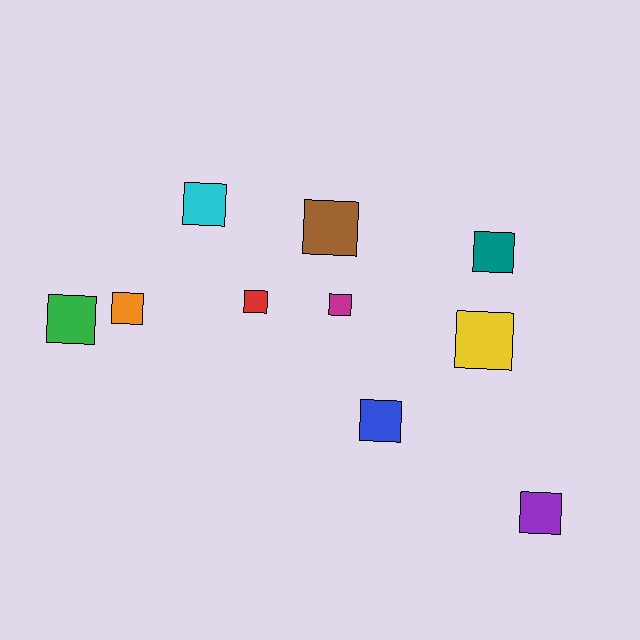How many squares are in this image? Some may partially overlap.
There are 10 squares.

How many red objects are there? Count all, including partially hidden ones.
There is 1 red object.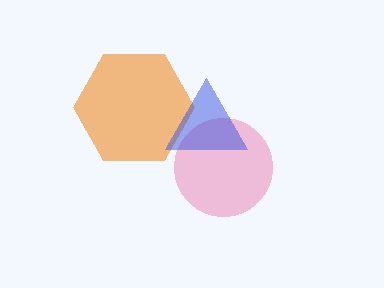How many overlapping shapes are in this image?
There are 3 overlapping shapes in the image.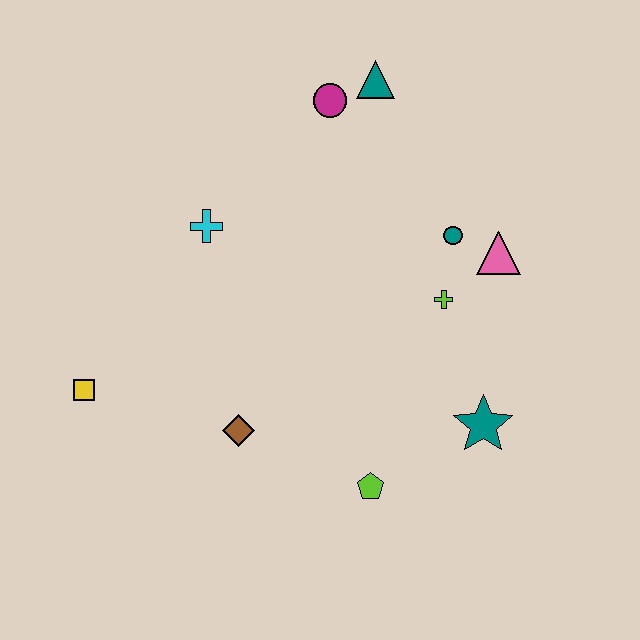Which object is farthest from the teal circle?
The yellow square is farthest from the teal circle.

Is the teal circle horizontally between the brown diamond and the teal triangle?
No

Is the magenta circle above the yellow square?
Yes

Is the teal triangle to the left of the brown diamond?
No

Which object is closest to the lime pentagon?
The teal star is closest to the lime pentagon.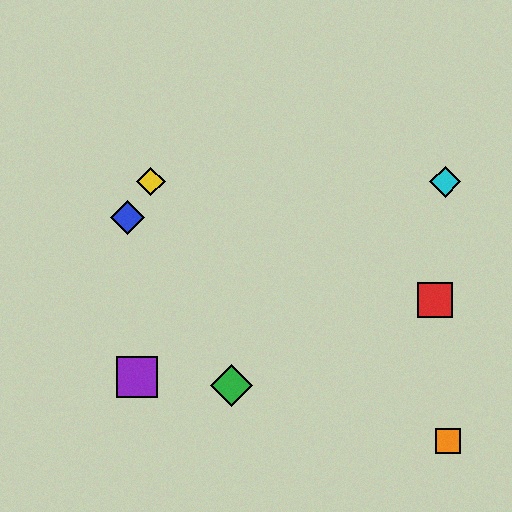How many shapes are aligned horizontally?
2 shapes (the yellow diamond, the cyan diamond) are aligned horizontally.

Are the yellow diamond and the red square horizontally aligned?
No, the yellow diamond is at y≈182 and the red square is at y≈300.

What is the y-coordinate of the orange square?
The orange square is at y≈441.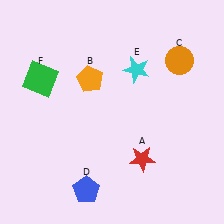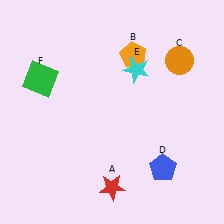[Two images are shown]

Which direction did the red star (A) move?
The red star (A) moved left.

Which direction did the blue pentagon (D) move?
The blue pentagon (D) moved right.